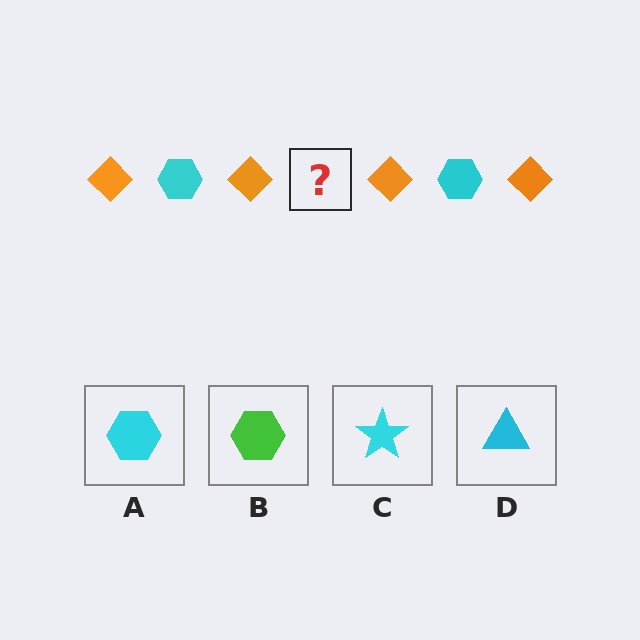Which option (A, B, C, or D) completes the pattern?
A.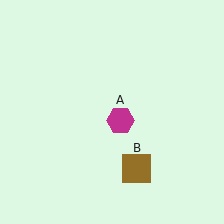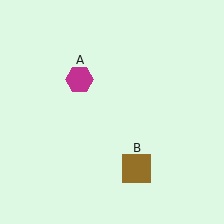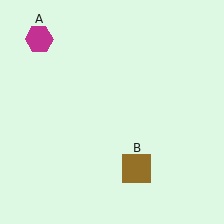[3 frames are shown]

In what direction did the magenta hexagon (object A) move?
The magenta hexagon (object A) moved up and to the left.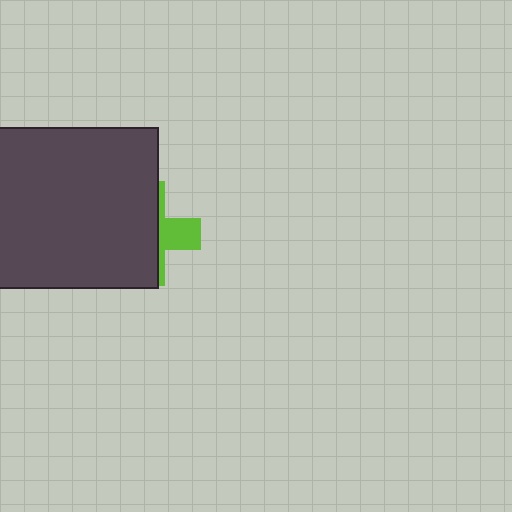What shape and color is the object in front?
The object in front is a dark gray square.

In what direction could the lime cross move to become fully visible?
The lime cross could move right. That would shift it out from behind the dark gray square entirely.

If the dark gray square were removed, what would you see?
You would see the complete lime cross.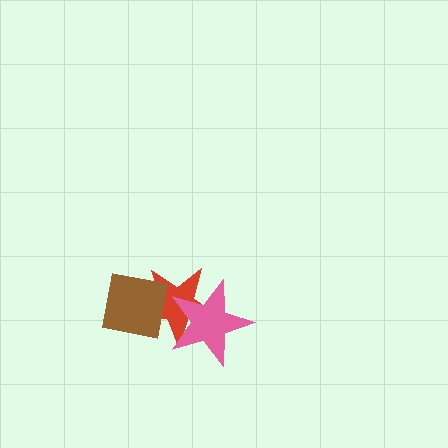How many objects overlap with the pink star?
1 object overlaps with the pink star.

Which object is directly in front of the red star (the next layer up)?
The brown square is directly in front of the red star.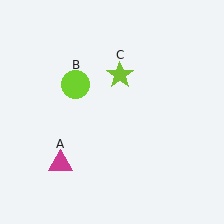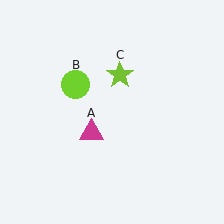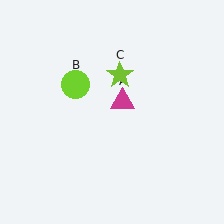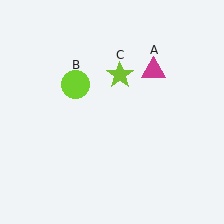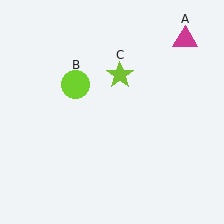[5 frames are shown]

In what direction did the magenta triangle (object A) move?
The magenta triangle (object A) moved up and to the right.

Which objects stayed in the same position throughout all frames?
Lime circle (object B) and lime star (object C) remained stationary.